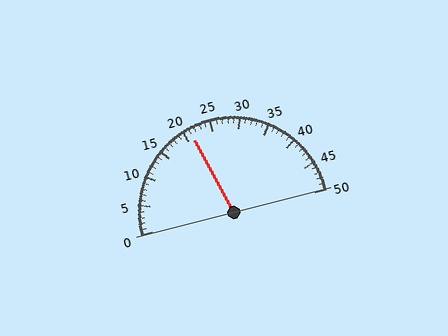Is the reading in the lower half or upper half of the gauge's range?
The reading is in the lower half of the range (0 to 50).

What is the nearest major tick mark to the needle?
The nearest major tick mark is 20.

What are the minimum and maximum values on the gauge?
The gauge ranges from 0 to 50.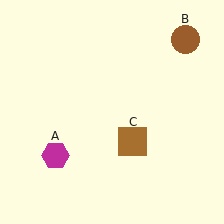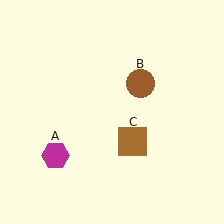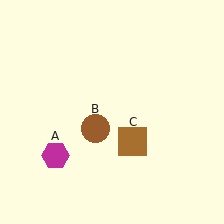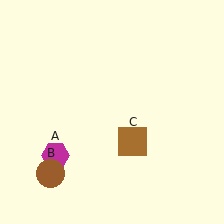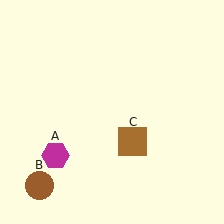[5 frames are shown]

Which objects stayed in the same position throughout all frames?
Magenta hexagon (object A) and brown square (object C) remained stationary.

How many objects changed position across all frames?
1 object changed position: brown circle (object B).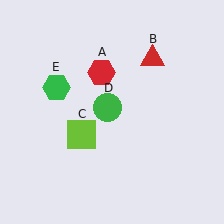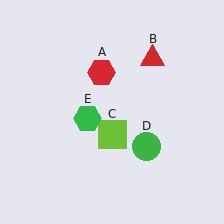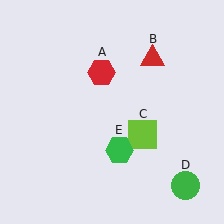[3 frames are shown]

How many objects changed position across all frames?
3 objects changed position: lime square (object C), green circle (object D), green hexagon (object E).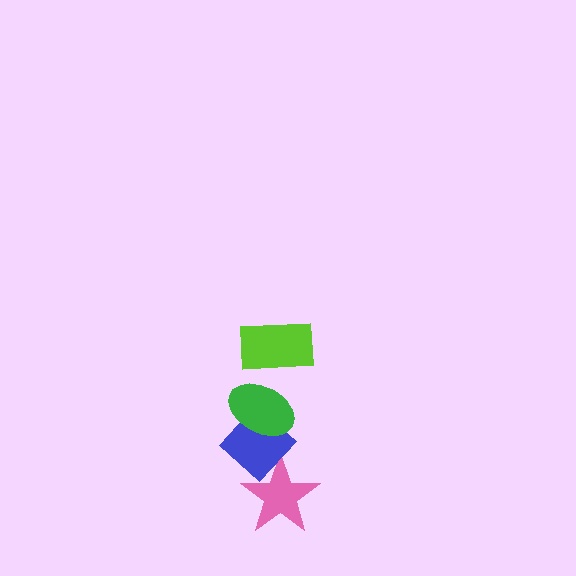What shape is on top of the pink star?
The blue diamond is on top of the pink star.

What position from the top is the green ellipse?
The green ellipse is 2nd from the top.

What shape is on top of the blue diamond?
The green ellipse is on top of the blue diamond.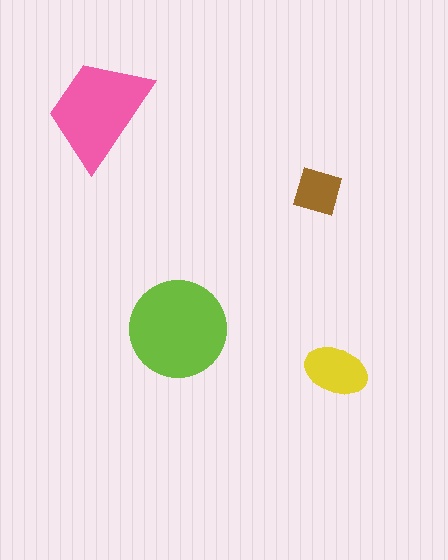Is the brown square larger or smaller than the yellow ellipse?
Smaller.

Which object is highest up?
The pink trapezoid is topmost.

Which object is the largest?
The lime circle.